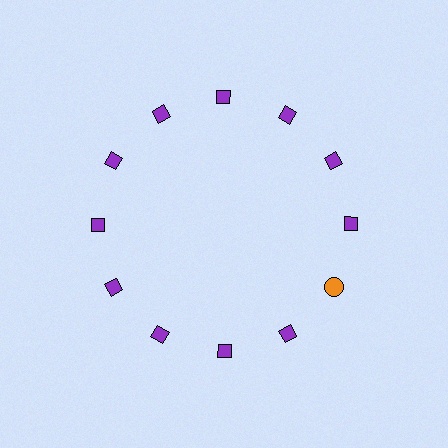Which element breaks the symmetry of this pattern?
The orange circle at roughly the 4 o'clock position breaks the symmetry. All other shapes are purple diamonds.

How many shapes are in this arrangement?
There are 12 shapes arranged in a ring pattern.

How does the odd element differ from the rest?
It differs in both color (orange instead of purple) and shape (circle instead of diamond).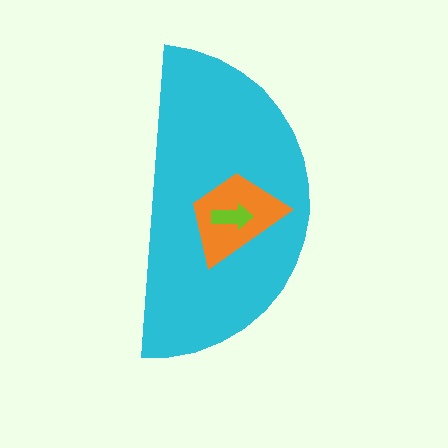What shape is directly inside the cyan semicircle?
The orange trapezoid.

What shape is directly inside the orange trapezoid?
The lime arrow.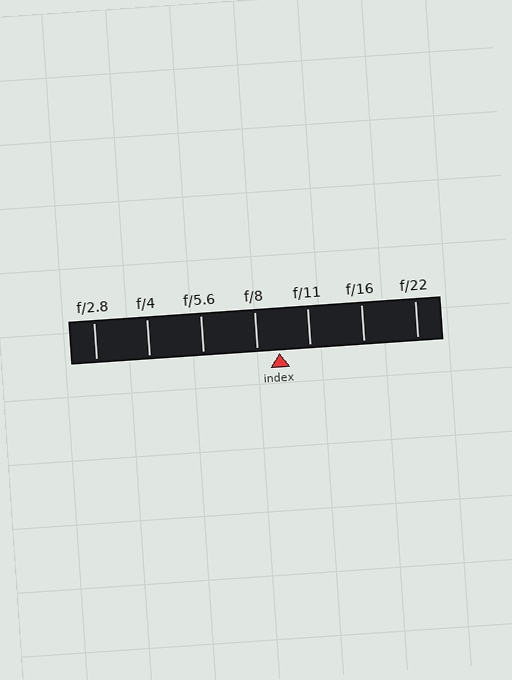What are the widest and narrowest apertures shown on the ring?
The widest aperture shown is f/2.8 and the narrowest is f/22.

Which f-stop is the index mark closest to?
The index mark is closest to f/8.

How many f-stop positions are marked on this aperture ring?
There are 7 f-stop positions marked.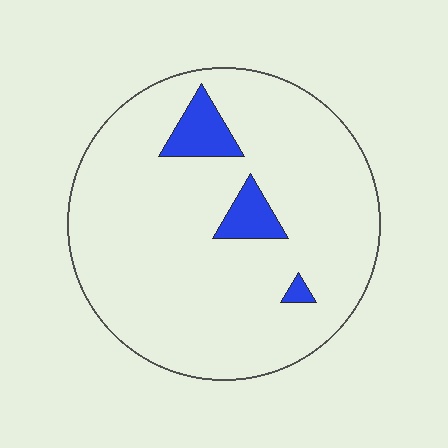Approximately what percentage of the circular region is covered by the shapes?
Approximately 10%.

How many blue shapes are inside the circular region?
3.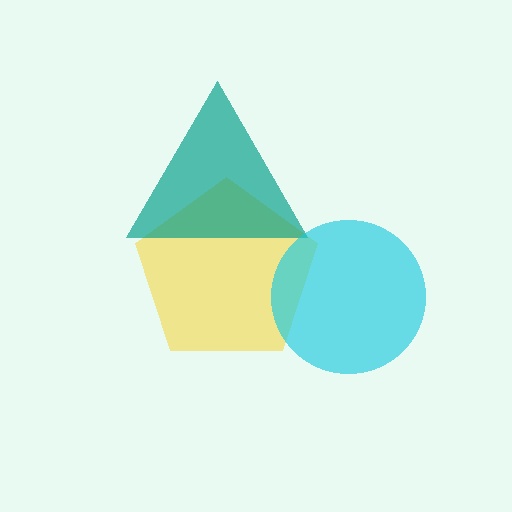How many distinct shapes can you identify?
There are 3 distinct shapes: a yellow pentagon, a teal triangle, a cyan circle.